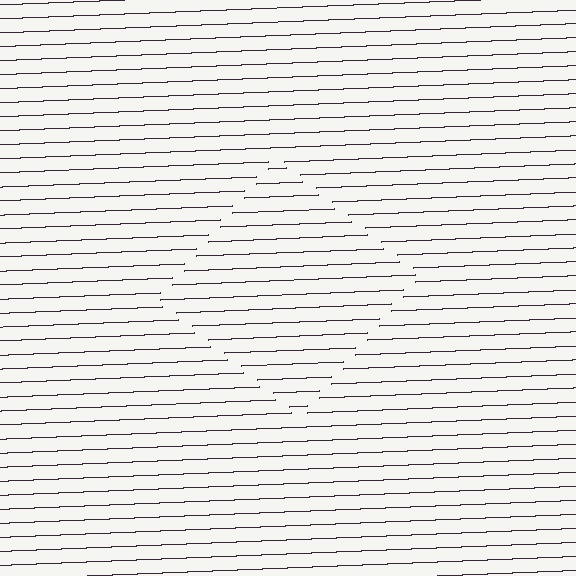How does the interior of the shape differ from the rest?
The interior of the shape contains the same grating, shifted by half a period — the contour is defined by the phase discontinuity where line-ends from the inner and outer gratings abut.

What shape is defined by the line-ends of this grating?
An illusory square. The interior of the shape contains the same grating, shifted by half a period — the contour is defined by the phase discontinuity where line-ends from the inner and outer gratings abut.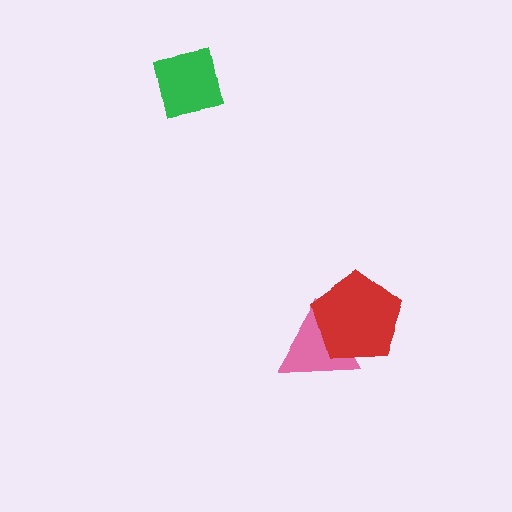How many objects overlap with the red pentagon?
1 object overlaps with the red pentagon.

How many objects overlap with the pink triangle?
1 object overlaps with the pink triangle.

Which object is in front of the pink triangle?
The red pentagon is in front of the pink triangle.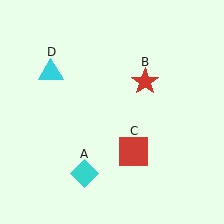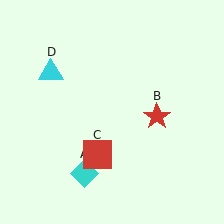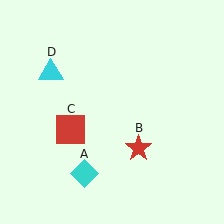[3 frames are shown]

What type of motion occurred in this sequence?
The red star (object B), red square (object C) rotated clockwise around the center of the scene.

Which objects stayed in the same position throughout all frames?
Cyan diamond (object A) and cyan triangle (object D) remained stationary.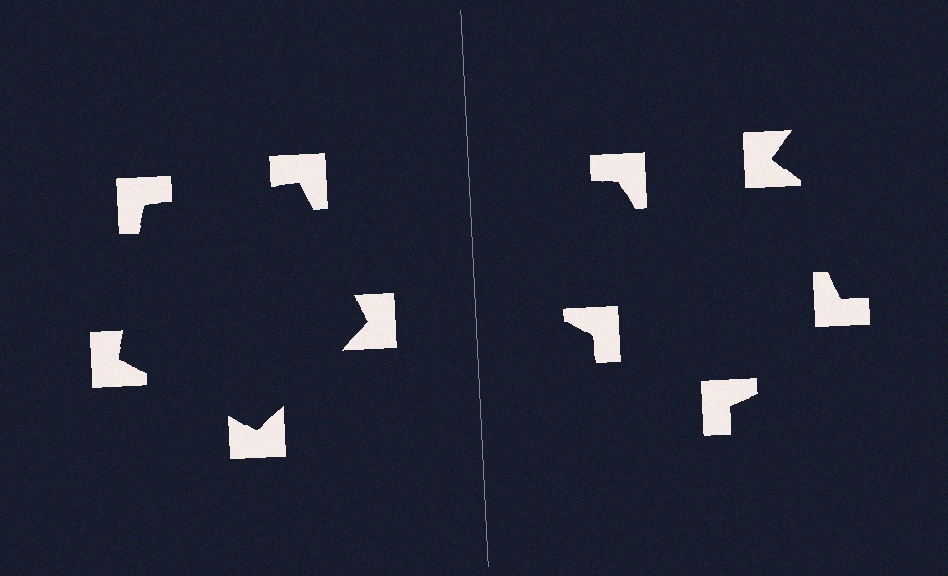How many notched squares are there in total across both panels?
10 — 5 on each side.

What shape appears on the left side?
An illusory pentagon.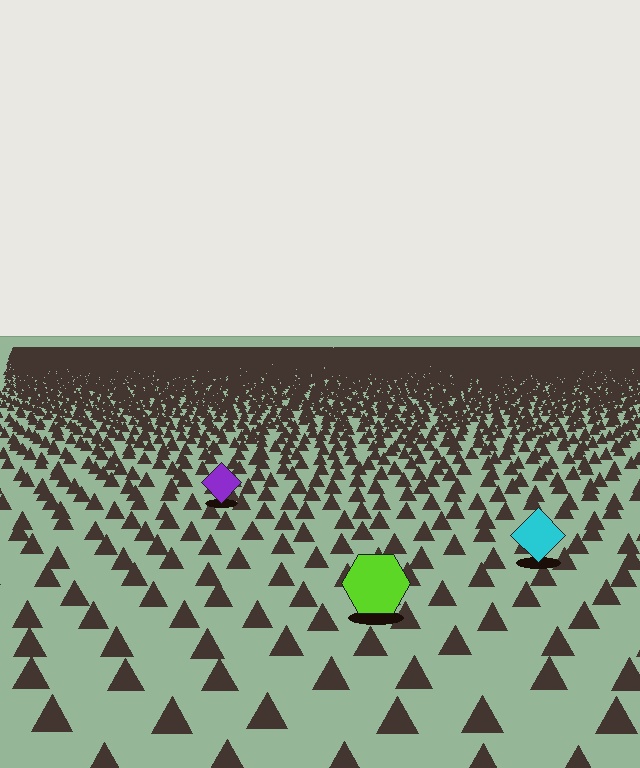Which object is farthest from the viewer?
The purple diamond is farthest from the viewer. It appears smaller and the ground texture around it is denser.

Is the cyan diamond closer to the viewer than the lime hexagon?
No. The lime hexagon is closer — you can tell from the texture gradient: the ground texture is coarser near it.